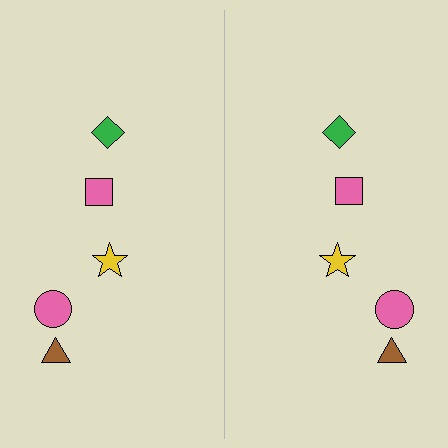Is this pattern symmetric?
Yes, this pattern has bilateral (reflection) symmetry.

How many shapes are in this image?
There are 10 shapes in this image.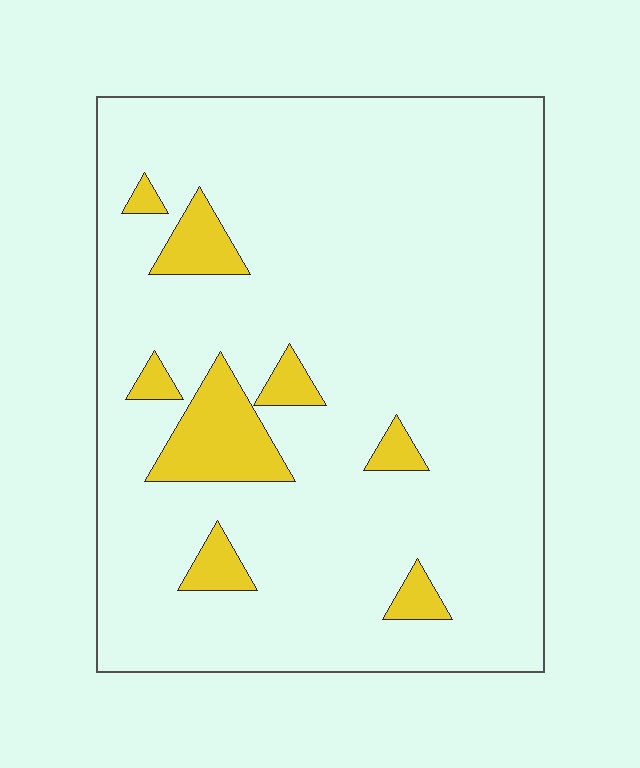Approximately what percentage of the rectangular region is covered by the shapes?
Approximately 10%.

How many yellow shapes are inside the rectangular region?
8.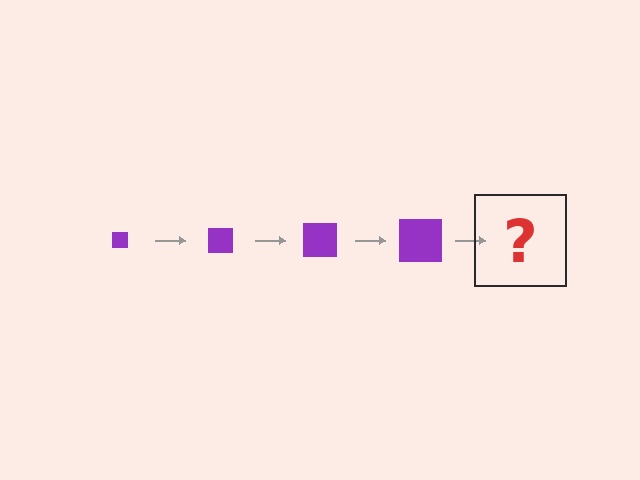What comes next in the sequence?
The next element should be a purple square, larger than the previous one.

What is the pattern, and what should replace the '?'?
The pattern is that the square gets progressively larger each step. The '?' should be a purple square, larger than the previous one.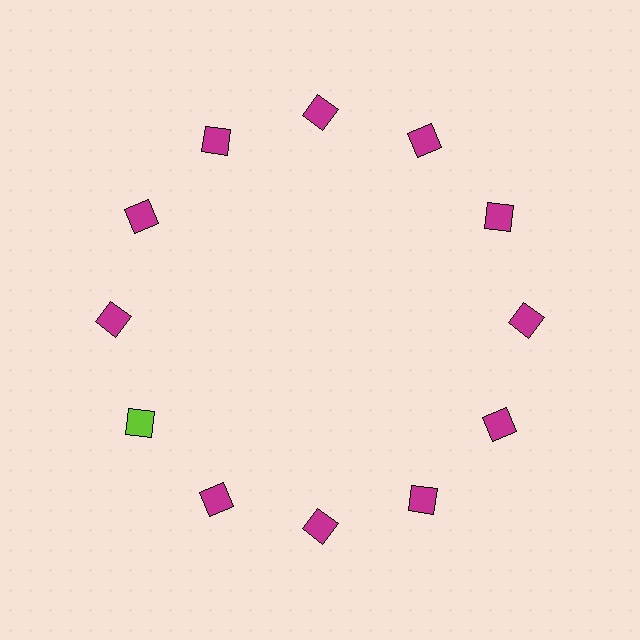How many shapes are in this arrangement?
There are 12 shapes arranged in a ring pattern.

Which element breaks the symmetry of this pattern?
The lime square at roughly the 8 o'clock position breaks the symmetry. All other shapes are magenta squares.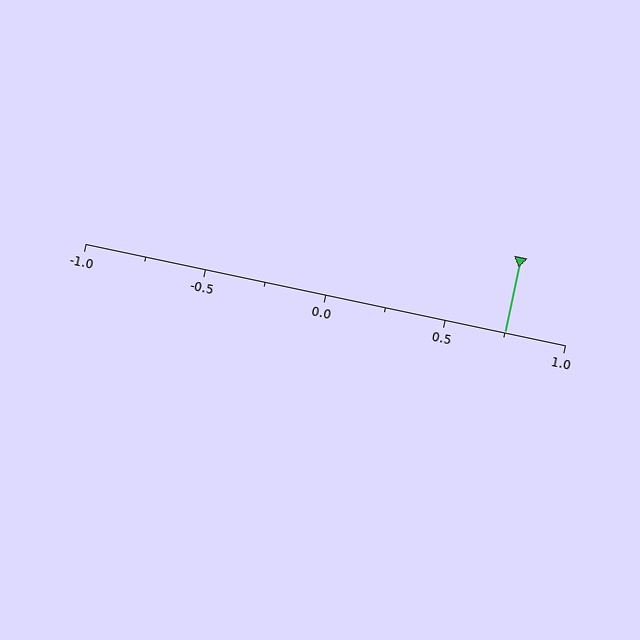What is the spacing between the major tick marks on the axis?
The major ticks are spaced 0.5 apart.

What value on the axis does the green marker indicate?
The marker indicates approximately 0.75.